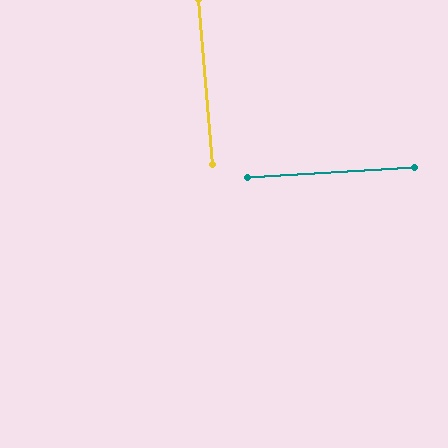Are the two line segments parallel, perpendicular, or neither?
Perpendicular — they meet at approximately 89°.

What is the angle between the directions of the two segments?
Approximately 89 degrees.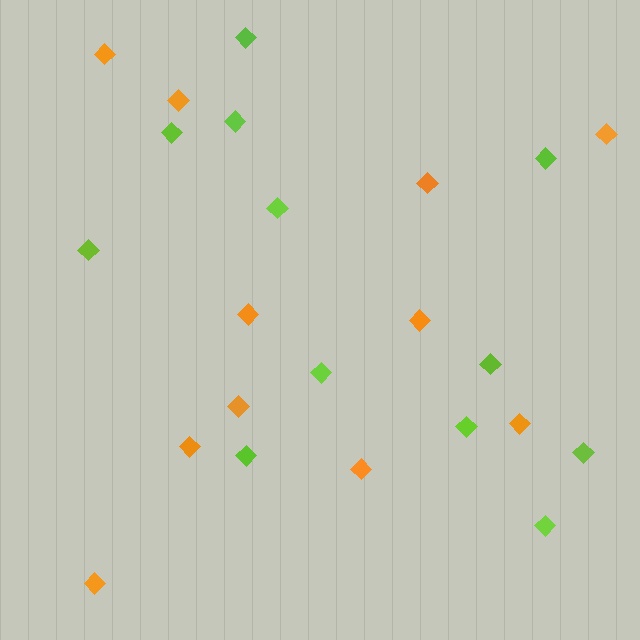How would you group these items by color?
There are 2 groups: one group of orange diamonds (11) and one group of lime diamonds (12).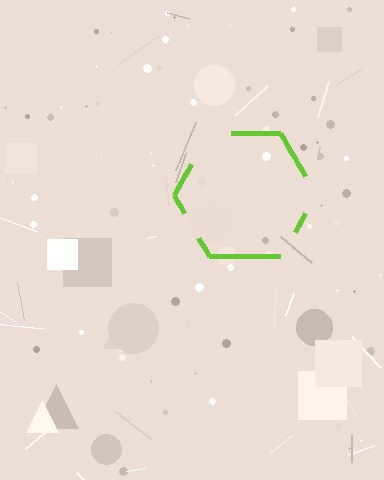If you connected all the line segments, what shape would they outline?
They would outline a hexagon.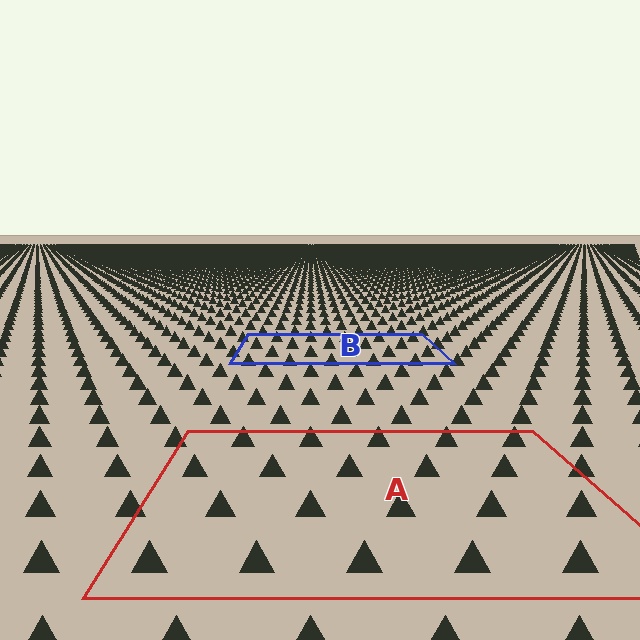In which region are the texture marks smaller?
The texture marks are smaller in region B, because it is farther away.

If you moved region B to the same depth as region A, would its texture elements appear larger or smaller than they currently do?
They would appear larger. At a closer depth, the same texture elements are projected at a bigger on-screen size.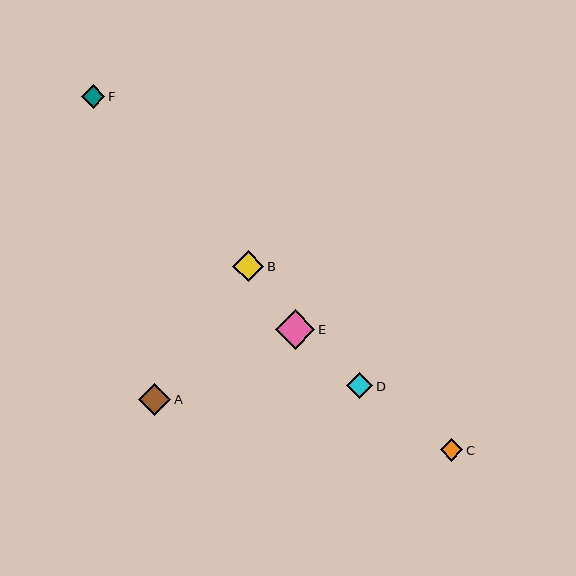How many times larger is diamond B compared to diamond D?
Diamond B is approximately 1.2 times the size of diamond D.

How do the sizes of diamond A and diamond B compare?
Diamond A and diamond B are approximately the same size.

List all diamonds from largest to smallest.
From largest to smallest: E, A, B, D, F, C.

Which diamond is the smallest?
Diamond C is the smallest with a size of approximately 22 pixels.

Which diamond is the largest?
Diamond E is the largest with a size of approximately 39 pixels.